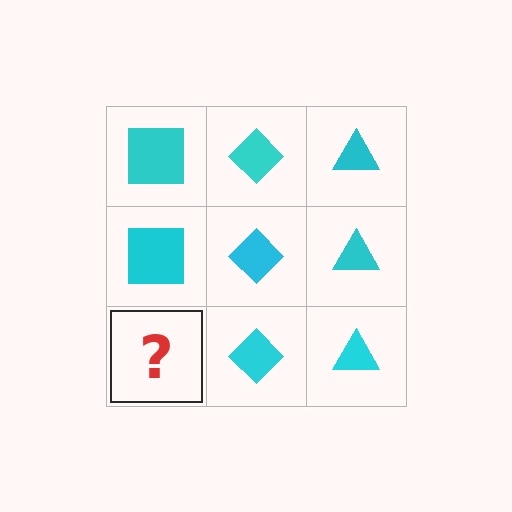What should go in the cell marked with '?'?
The missing cell should contain a cyan square.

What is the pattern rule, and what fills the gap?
The rule is that each column has a consistent shape. The gap should be filled with a cyan square.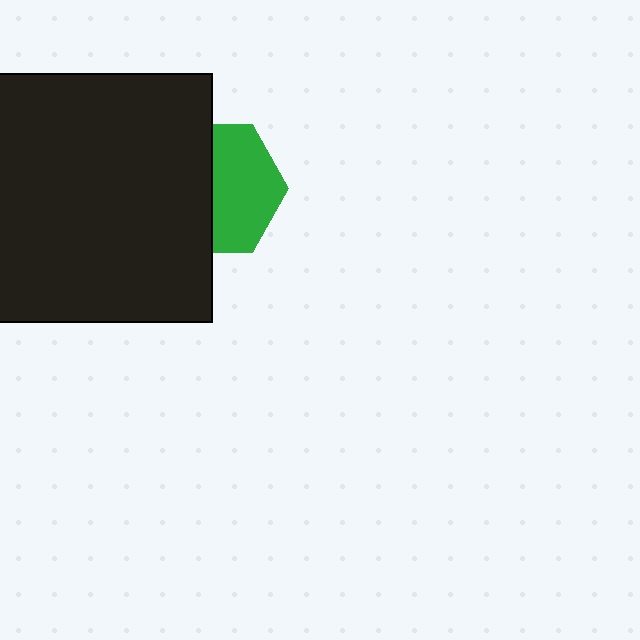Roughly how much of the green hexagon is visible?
About half of it is visible (roughly 52%).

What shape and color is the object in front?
The object in front is a black square.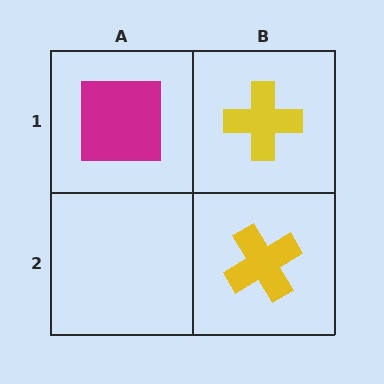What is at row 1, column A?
A magenta square.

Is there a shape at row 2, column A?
No, that cell is empty.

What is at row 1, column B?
A yellow cross.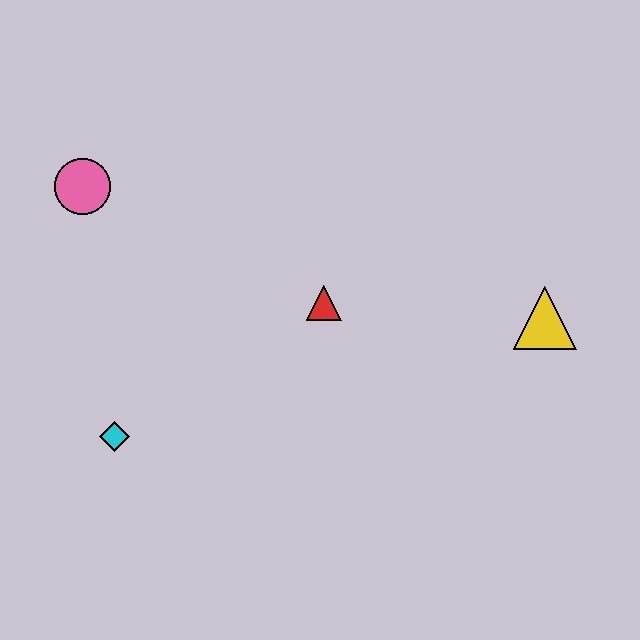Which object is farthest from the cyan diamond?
The yellow triangle is farthest from the cyan diamond.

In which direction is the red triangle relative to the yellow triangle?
The red triangle is to the left of the yellow triangle.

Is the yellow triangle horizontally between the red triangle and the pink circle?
No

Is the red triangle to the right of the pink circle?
Yes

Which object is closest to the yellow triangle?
The red triangle is closest to the yellow triangle.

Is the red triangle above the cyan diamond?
Yes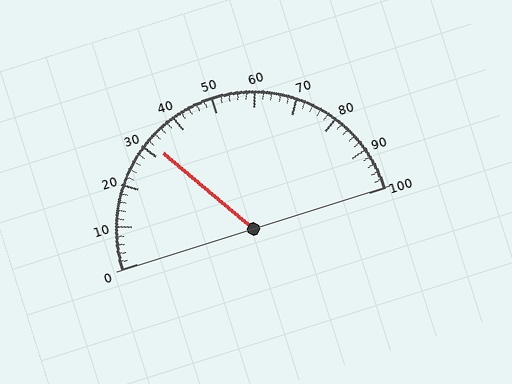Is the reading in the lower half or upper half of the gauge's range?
The reading is in the lower half of the range (0 to 100).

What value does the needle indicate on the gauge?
The needle indicates approximately 32.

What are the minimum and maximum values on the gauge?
The gauge ranges from 0 to 100.